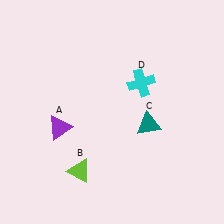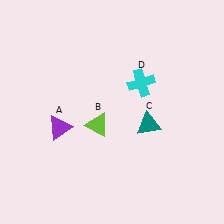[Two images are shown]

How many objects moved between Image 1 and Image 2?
1 object moved between the two images.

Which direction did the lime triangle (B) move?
The lime triangle (B) moved up.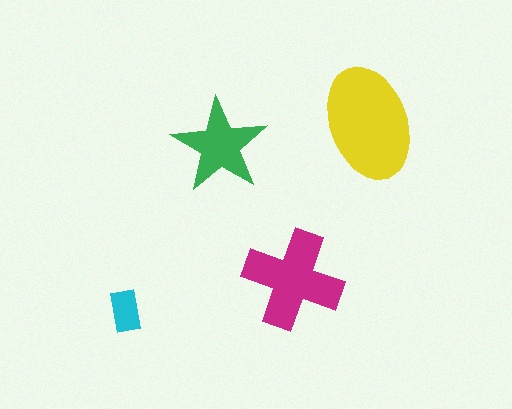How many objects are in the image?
There are 4 objects in the image.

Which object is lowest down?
The cyan rectangle is bottommost.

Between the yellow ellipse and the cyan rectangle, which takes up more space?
The yellow ellipse.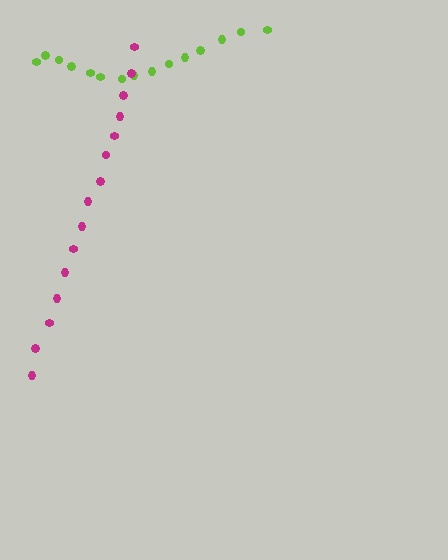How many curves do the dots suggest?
There are 2 distinct paths.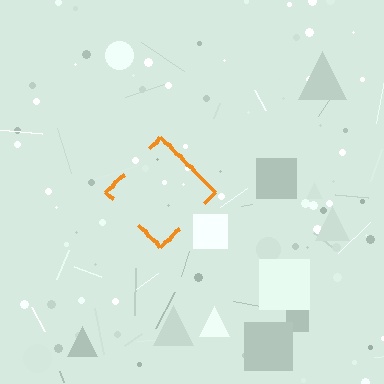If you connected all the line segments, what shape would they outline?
They would outline a diamond.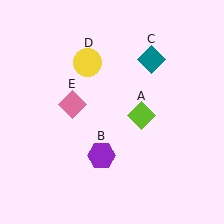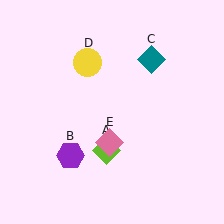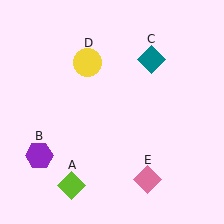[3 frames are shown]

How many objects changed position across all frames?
3 objects changed position: lime diamond (object A), purple hexagon (object B), pink diamond (object E).